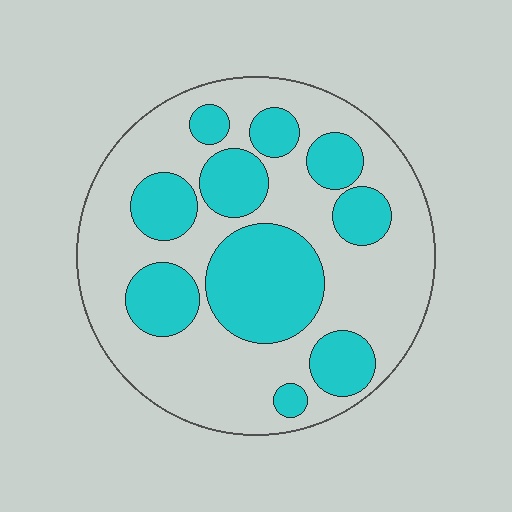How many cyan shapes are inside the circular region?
10.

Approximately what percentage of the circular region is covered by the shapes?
Approximately 35%.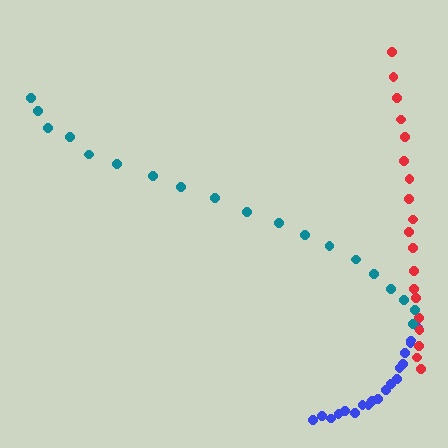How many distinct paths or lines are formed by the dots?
There are 3 distinct paths.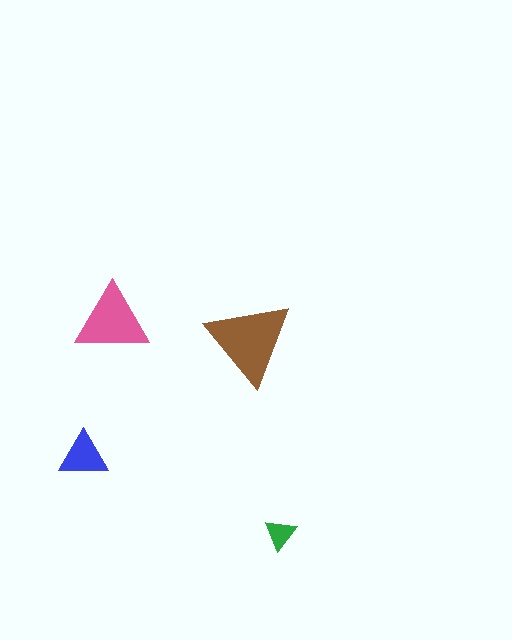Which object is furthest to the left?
The blue triangle is leftmost.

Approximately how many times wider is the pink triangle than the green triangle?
About 2.5 times wider.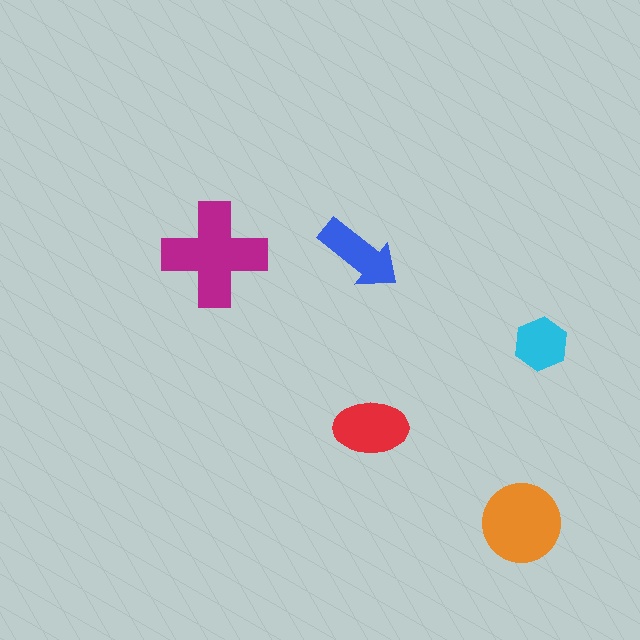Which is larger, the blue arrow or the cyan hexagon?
The blue arrow.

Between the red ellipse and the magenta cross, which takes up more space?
The magenta cross.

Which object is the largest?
The magenta cross.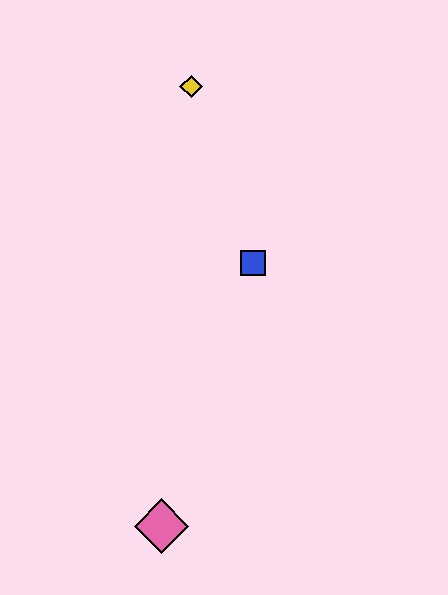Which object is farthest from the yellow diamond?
The pink diamond is farthest from the yellow diamond.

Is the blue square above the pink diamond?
Yes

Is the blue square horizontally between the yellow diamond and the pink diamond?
No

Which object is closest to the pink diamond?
The blue square is closest to the pink diamond.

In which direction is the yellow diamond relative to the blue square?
The yellow diamond is above the blue square.